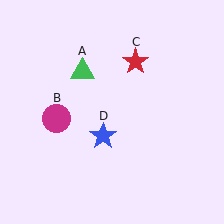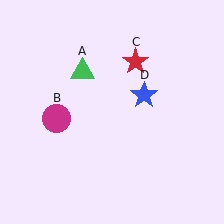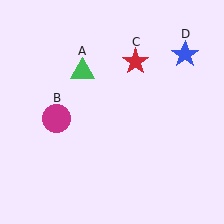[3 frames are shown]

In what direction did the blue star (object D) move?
The blue star (object D) moved up and to the right.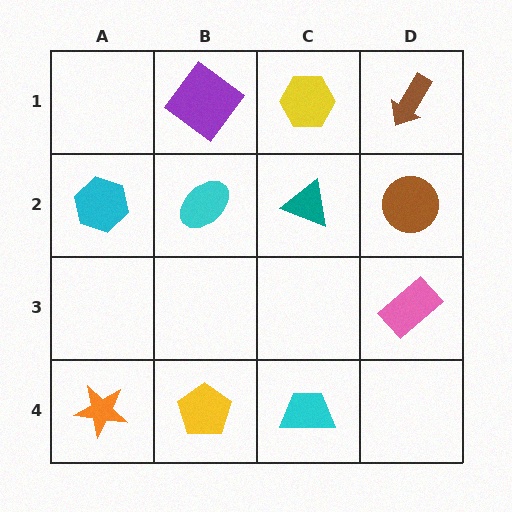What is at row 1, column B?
A purple diamond.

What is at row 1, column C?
A yellow hexagon.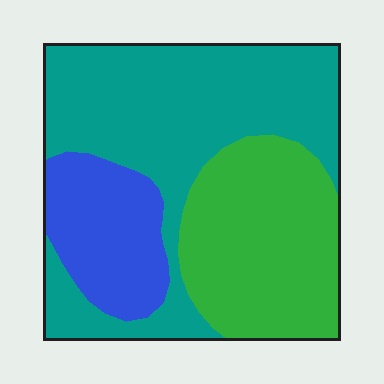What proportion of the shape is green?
Green covers 32% of the shape.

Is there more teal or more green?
Teal.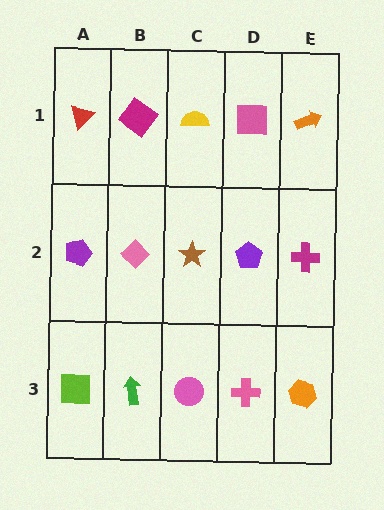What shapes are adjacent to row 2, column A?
A red triangle (row 1, column A), a lime square (row 3, column A), a pink diamond (row 2, column B).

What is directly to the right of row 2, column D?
A magenta cross.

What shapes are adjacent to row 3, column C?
A brown star (row 2, column C), a green arrow (row 3, column B), a pink cross (row 3, column D).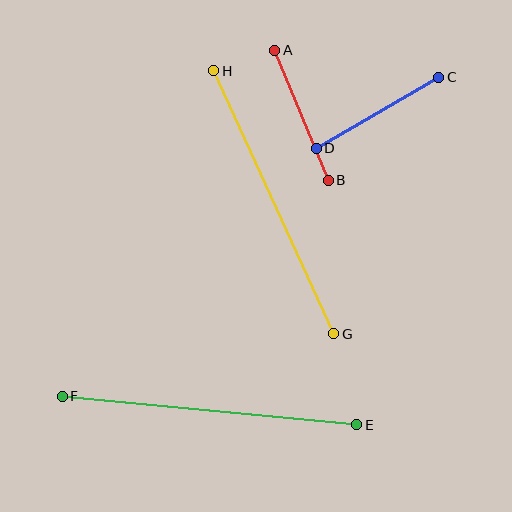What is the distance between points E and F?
The distance is approximately 296 pixels.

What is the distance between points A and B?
The distance is approximately 141 pixels.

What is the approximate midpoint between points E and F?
The midpoint is at approximately (209, 410) pixels.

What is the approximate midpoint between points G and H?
The midpoint is at approximately (274, 202) pixels.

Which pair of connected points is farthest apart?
Points E and F are farthest apart.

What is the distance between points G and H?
The distance is approximately 289 pixels.